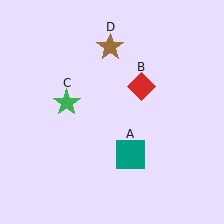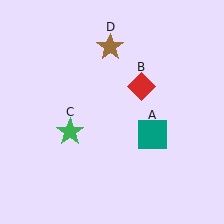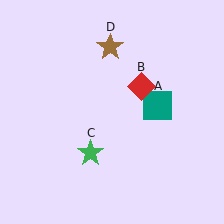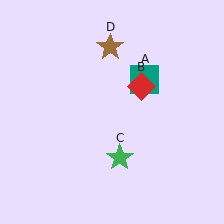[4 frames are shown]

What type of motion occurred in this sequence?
The teal square (object A), green star (object C) rotated counterclockwise around the center of the scene.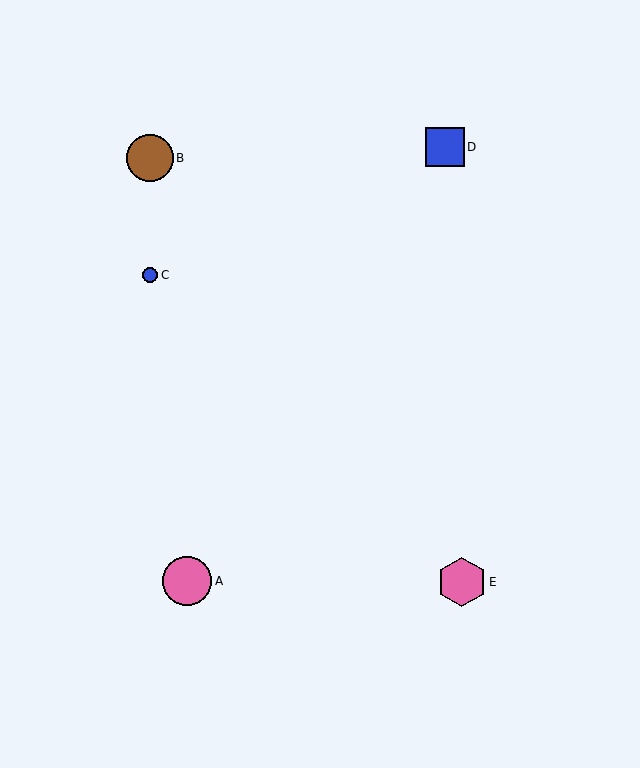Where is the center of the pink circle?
The center of the pink circle is at (187, 581).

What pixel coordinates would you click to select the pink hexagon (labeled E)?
Click at (462, 582) to select the pink hexagon E.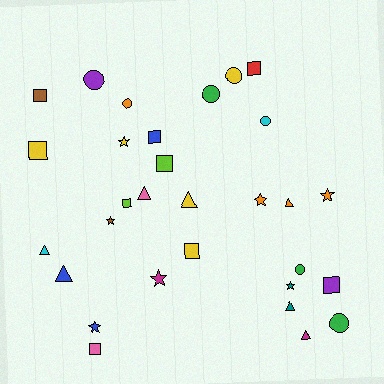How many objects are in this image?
There are 30 objects.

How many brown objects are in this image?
There are 2 brown objects.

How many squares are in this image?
There are 9 squares.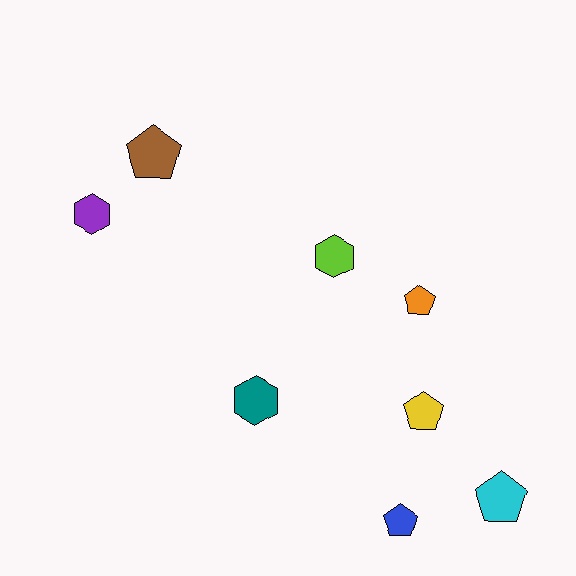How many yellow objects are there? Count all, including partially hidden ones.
There is 1 yellow object.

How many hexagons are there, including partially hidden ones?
There are 3 hexagons.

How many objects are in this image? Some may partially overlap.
There are 8 objects.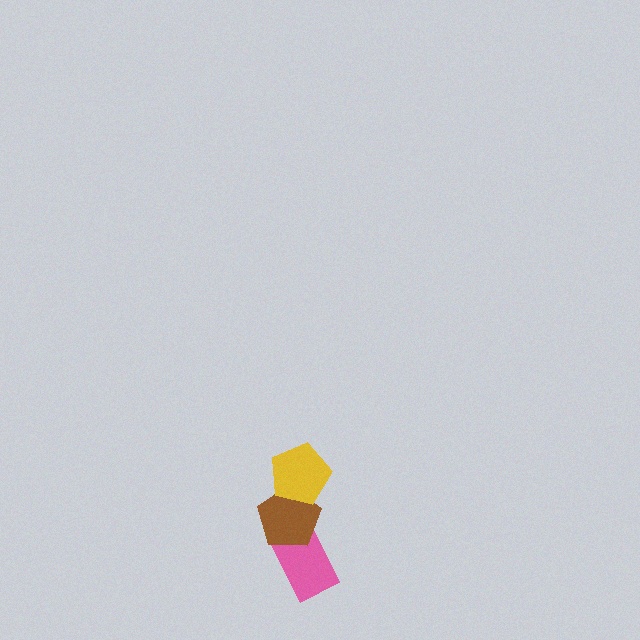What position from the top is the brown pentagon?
The brown pentagon is 2nd from the top.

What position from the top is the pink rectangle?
The pink rectangle is 3rd from the top.